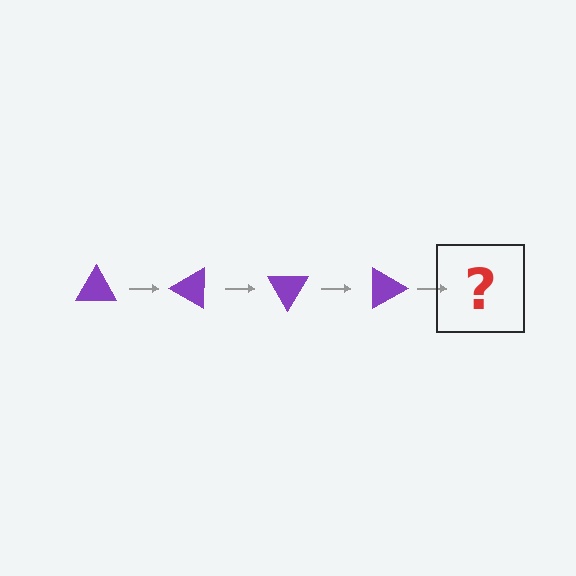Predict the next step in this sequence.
The next step is a purple triangle rotated 120 degrees.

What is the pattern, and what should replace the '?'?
The pattern is that the triangle rotates 30 degrees each step. The '?' should be a purple triangle rotated 120 degrees.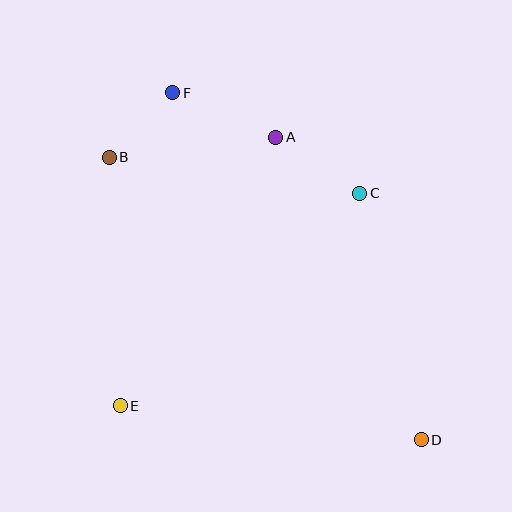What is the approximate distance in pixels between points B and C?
The distance between B and C is approximately 253 pixels.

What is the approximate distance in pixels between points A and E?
The distance between A and E is approximately 310 pixels.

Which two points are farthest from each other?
Points D and F are farthest from each other.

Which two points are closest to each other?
Points B and F are closest to each other.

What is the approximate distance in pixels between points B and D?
The distance between B and D is approximately 421 pixels.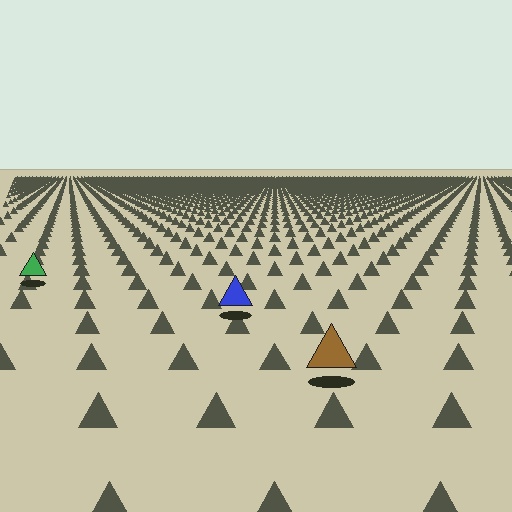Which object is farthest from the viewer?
The green triangle is farthest from the viewer. It appears smaller and the ground texture around it is denser.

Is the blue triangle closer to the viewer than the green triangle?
Yes. The blue triangle is closer — you can tell from the texture gradient: the ground texture is coarser near it.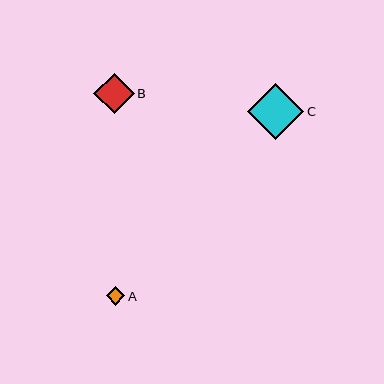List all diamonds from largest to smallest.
From largest to smallest: C, B, A.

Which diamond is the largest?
Diamond C is the largest with a size of approximately 56 pixels.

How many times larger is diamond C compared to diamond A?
Diamond C is approximately 3.1 times the size of diamond A.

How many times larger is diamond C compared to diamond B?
Diamond C is approximately 1.4 times the size of diamond B.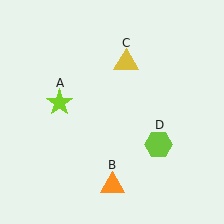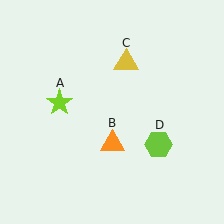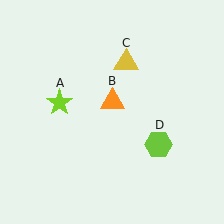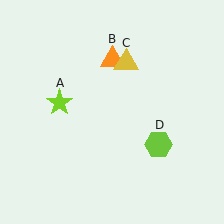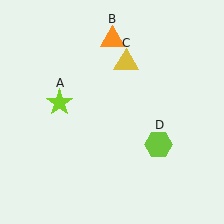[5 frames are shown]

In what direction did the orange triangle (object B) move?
The orange triangle (object B) moved up.